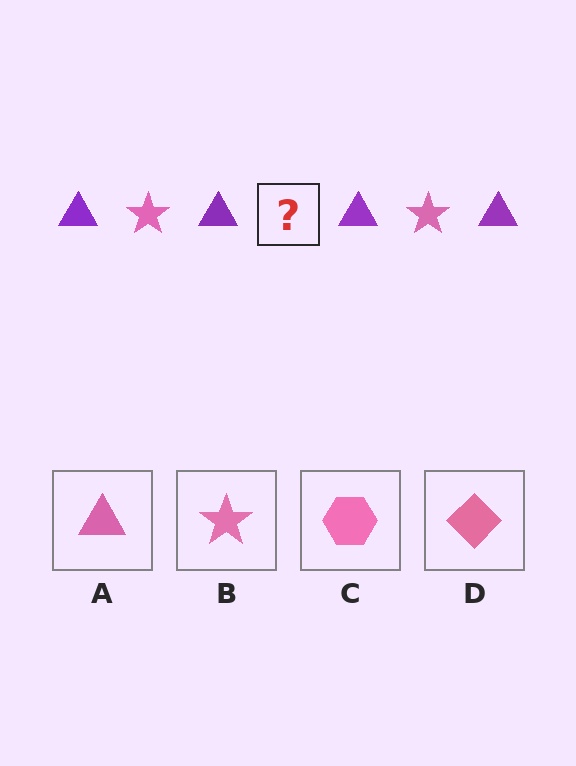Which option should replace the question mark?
Option B.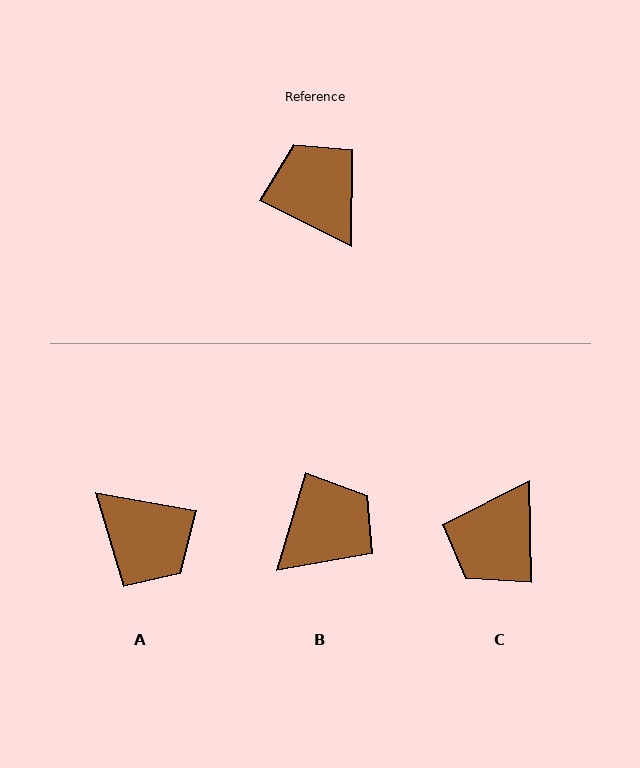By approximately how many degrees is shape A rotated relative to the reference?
Approximately 163 degrees clockwise.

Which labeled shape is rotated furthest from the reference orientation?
A, about 163 degrees away.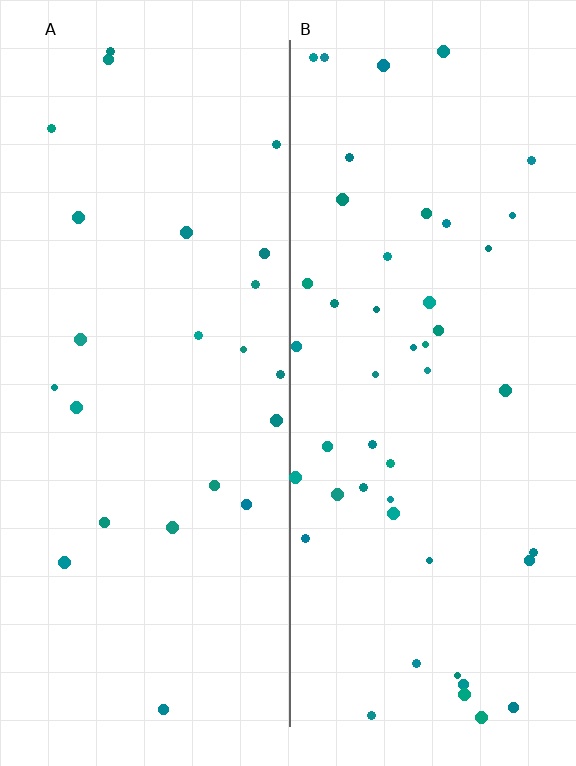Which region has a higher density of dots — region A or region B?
B (the right).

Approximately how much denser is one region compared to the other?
Approximately 2.0× — region B over region A.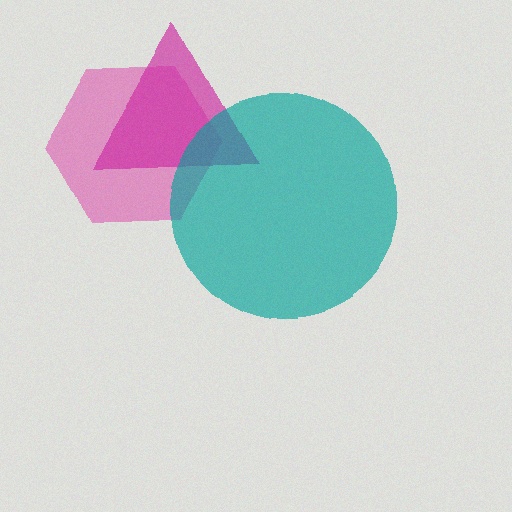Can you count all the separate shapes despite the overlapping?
Yes, there are 3 separate shapes.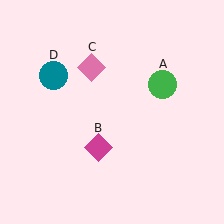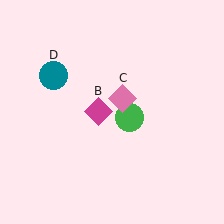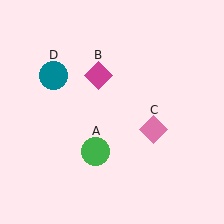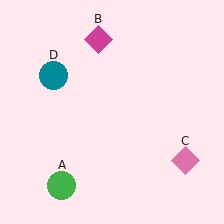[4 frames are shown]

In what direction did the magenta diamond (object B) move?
The magenta diamond (object B) moved up.